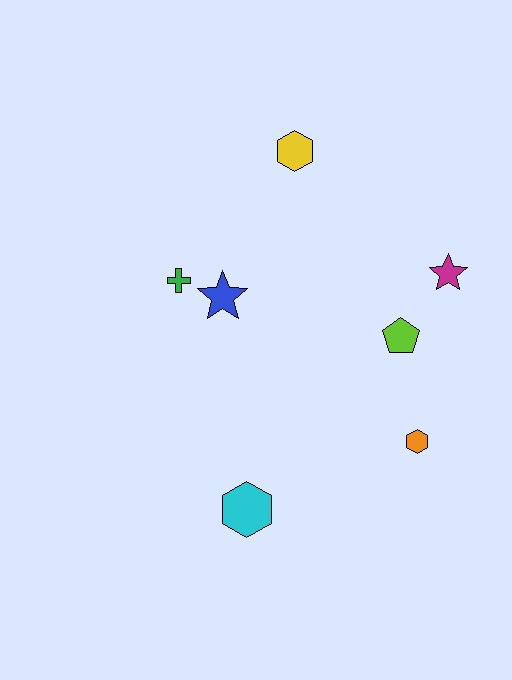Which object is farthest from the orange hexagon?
The yellow hexagon is farthest from the orange hexagon.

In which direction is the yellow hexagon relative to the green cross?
The yellow hexagon is above the green cross.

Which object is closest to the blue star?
The green cross is closest to the blue star.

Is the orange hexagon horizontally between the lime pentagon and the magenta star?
Yes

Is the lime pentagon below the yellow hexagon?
Yes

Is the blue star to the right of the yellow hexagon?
No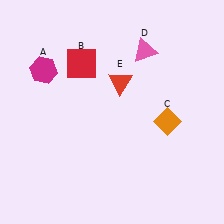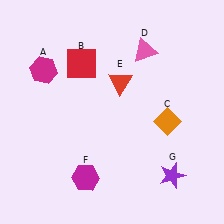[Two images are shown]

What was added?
A magenta hexagon (F), a purple star (G) were added in Image 2.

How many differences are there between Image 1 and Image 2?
There are 2 differences between the two images.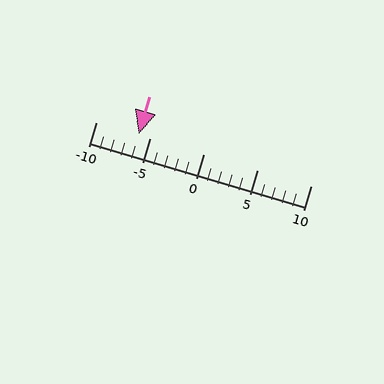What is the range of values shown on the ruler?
The ruler shows values from -10 to 10.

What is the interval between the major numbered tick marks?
The major tick marks are spaced 5 units apart.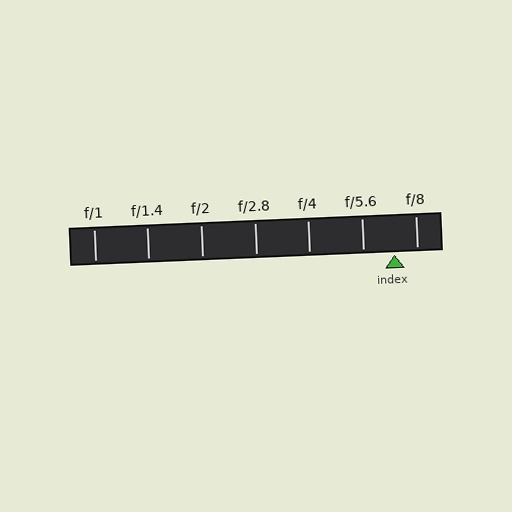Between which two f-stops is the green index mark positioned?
The index mark is between f/5.6 and f/8.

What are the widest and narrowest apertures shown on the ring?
The widest aperture shown is f/1 and the narrowest is f/8.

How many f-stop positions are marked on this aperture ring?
There are 7 f-stop positions marked.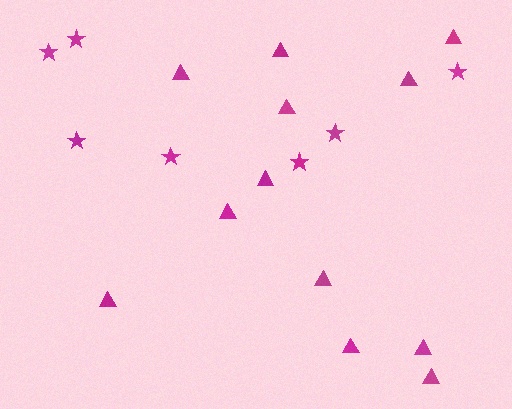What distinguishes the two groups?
There are 2 groups: one group of stars (7) and one group of triangles (12).